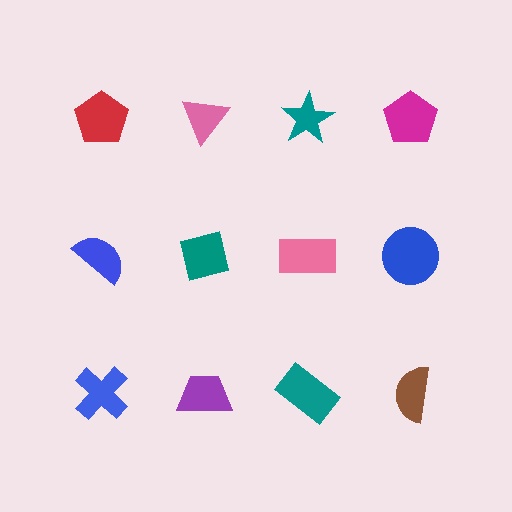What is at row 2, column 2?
A teal square.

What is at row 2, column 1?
A blue semicircle.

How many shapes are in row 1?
4 shapes.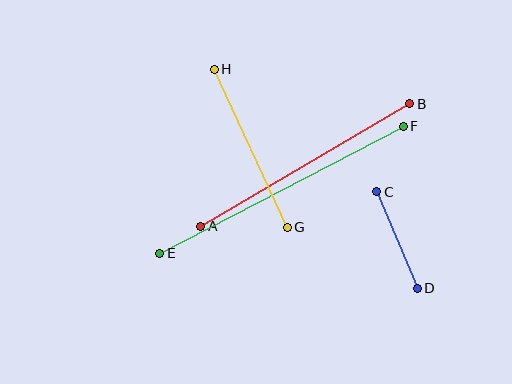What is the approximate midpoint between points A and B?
The midpoint is at approximately (305, 165) pixels.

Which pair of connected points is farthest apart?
Points E and F are farthest apart.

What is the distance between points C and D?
The distance is approximately 105 pixels.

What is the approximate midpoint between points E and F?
The midpoint is at approximately (281, 190) pixels.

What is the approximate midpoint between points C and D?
The midpoint is at approximately (397, 240) pixels.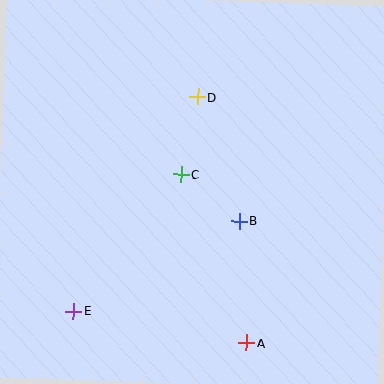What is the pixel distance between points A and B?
The distance between A and B is 122 pixels.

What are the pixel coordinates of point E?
Point E is at (74, 311).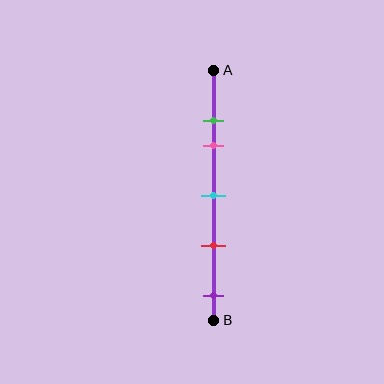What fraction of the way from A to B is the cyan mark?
The cyan mark is approximately 50% (0.5) of the way from A to B.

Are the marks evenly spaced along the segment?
No, the marks are not evenly spaced.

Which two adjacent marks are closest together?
The green and pink marks are the closest adjacent pair.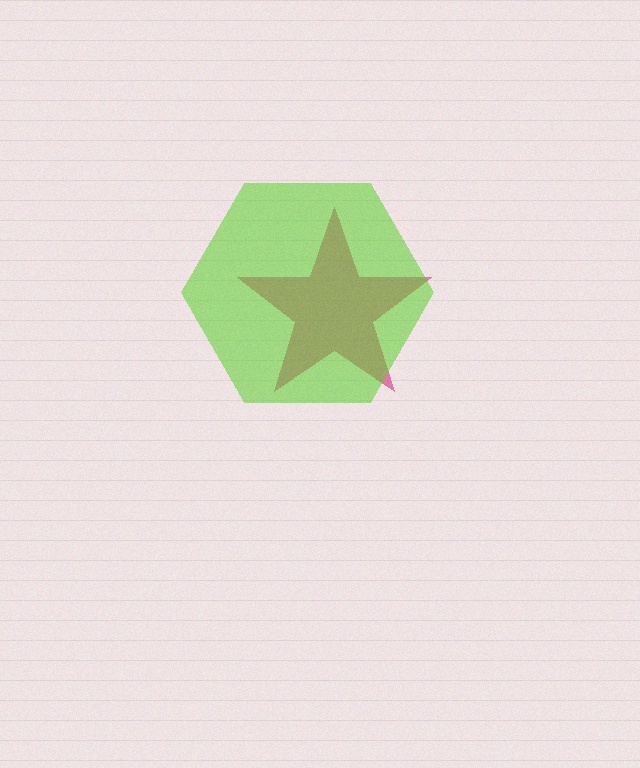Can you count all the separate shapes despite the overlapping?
Yes, there are 2 separate shapes.